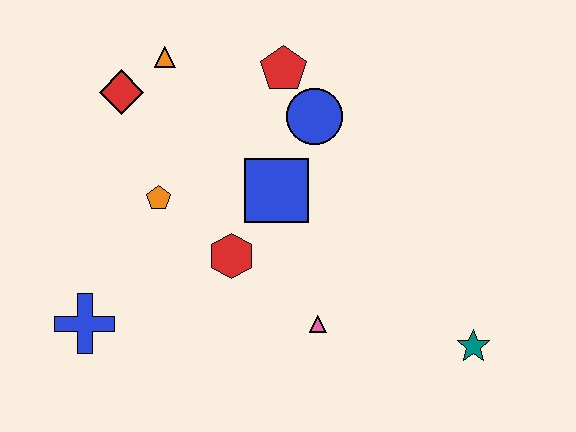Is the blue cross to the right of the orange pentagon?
No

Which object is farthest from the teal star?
The red diamond is farthest from the teal star.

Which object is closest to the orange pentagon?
The red hexagon is closest to the orange pentagon.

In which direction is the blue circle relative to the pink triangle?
The blue circle is above the pink triangle.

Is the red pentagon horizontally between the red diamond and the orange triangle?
No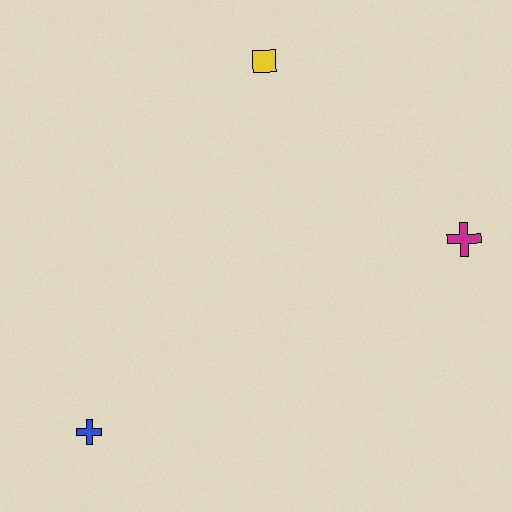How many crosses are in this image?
There are 2 crosses.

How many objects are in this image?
There are 3 objects.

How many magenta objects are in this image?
There is 1 magenta object.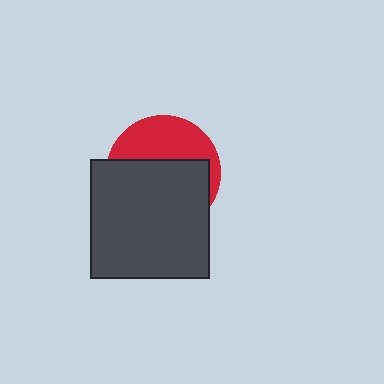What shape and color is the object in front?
The object in front is a dark gray square.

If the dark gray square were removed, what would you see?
You would see the complete red circle.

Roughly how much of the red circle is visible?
A small part of it is visible (roughly 39%).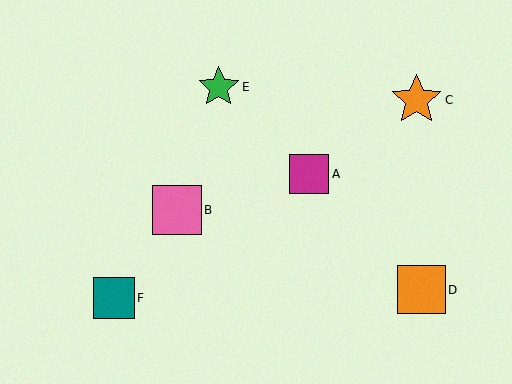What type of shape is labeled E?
Shape E is a green star.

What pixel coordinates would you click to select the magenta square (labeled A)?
Click at (309, 174) to select the magenta square A.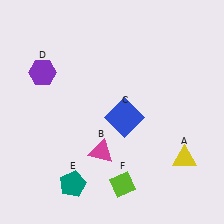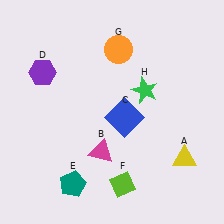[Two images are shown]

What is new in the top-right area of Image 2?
A green star (H) was added in the top-right area of Image 2.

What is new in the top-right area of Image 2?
An orange circle (G) was added in the top-right area of Image 2.